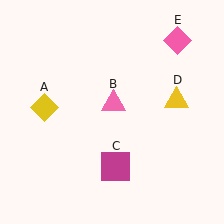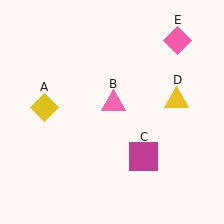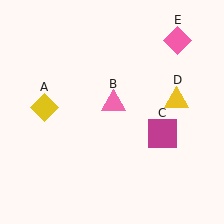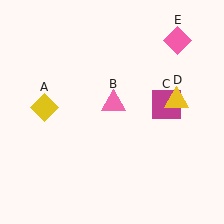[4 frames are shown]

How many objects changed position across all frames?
1 object changed position: magenta square (object C).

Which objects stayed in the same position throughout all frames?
Yellow diamond (object A) and pink triangle (object B) and yellow triangle (object D) and pink diamond (object E) remained stationary.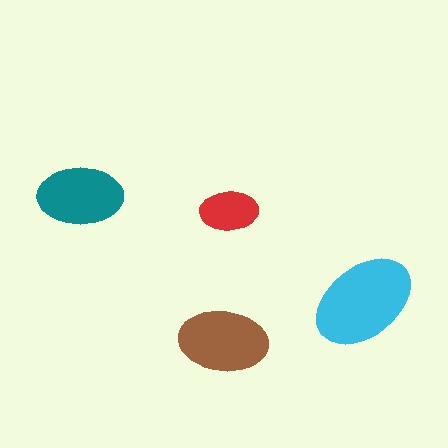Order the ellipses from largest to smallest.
the cyan one, the brown one, the teal one, the red one.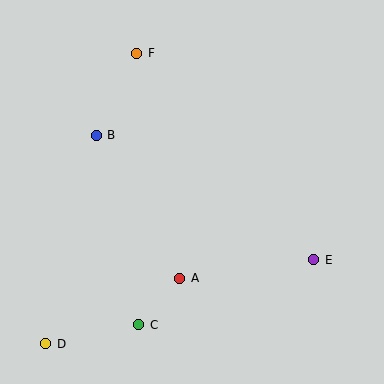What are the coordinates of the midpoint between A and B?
The midpoint between A and B is at (138, 207).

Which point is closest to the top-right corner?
Point F is closest to the top-right corner.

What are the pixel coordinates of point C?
Point C is at (139, 325).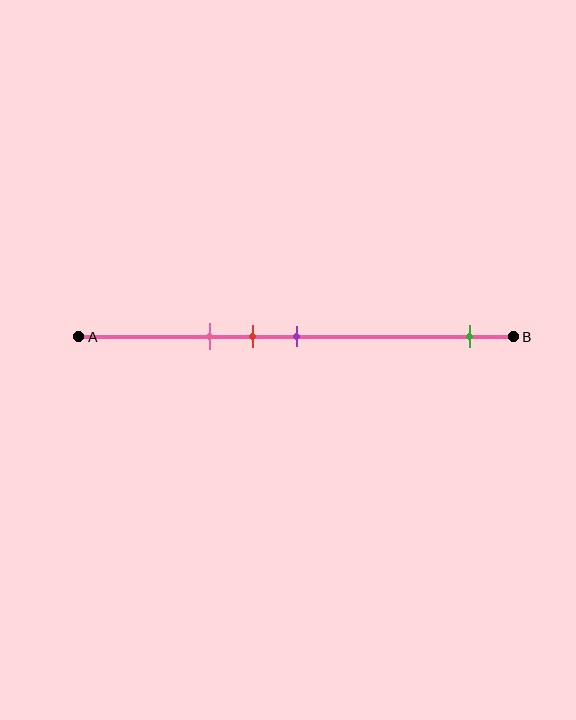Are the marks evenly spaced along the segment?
No, the marks are not evenly spaced.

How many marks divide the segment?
There are 4 marks dividing the segment.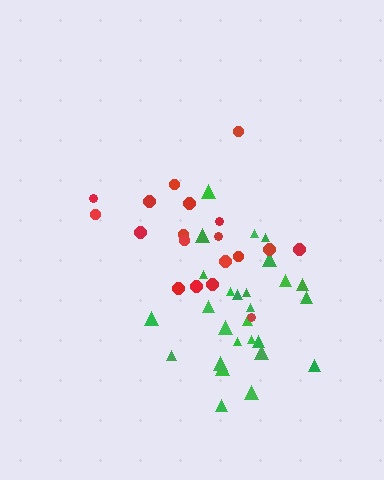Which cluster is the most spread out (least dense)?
Red.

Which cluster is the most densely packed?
Green.